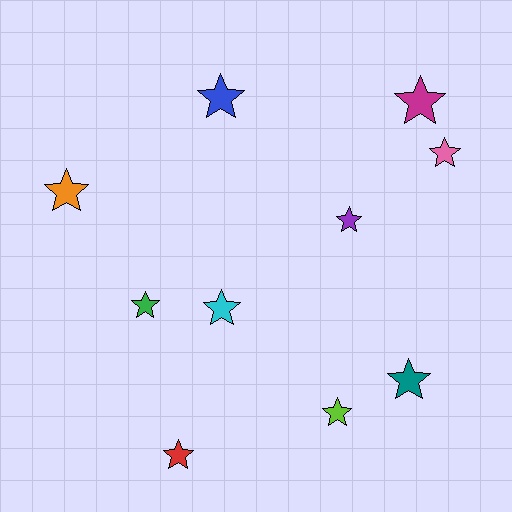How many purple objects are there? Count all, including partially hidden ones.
There is 1 purple object.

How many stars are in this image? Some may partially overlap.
There are 10 stars.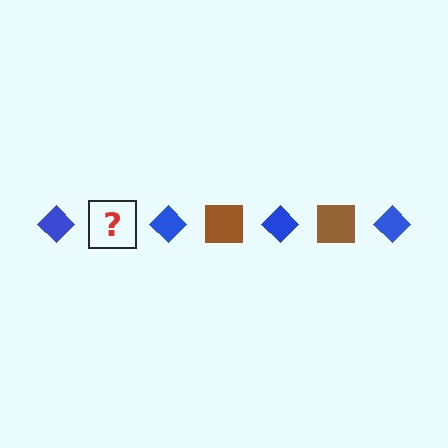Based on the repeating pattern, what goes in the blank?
The blank should be a brown square.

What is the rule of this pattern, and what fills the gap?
The rule is that the pattern alternates between blue diamond and brown square. The gap should be filled with a brown square.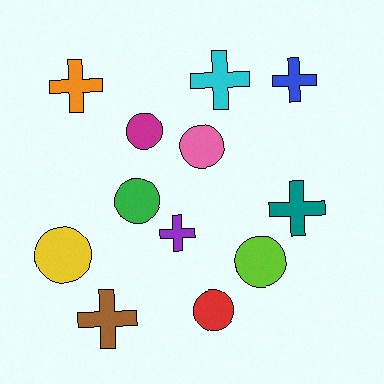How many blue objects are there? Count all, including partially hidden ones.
There is 1 blue object.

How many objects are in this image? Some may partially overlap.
There are 12 objects.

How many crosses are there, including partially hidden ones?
There are 6 crosses.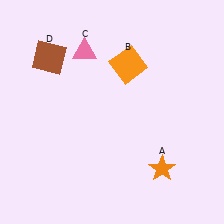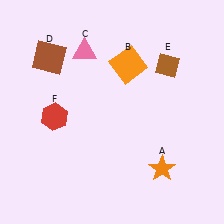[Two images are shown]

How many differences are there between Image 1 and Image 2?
There are 2 differences between the two images.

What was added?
A brown diamond (E), a red hexagon (F) were added in Image 2.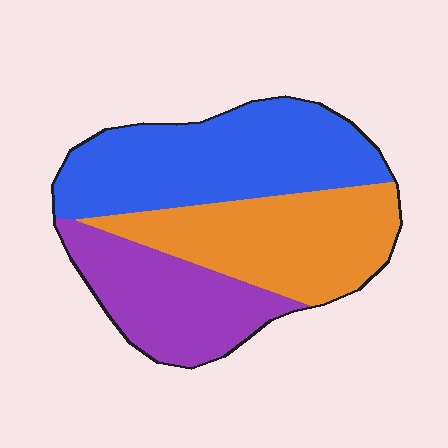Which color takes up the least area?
Purple, at roughly 25%.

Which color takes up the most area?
Blue, at roughly 40%.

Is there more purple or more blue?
Blue.